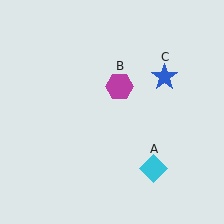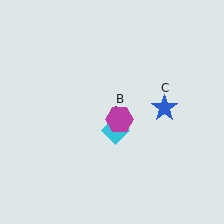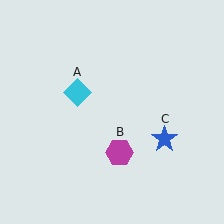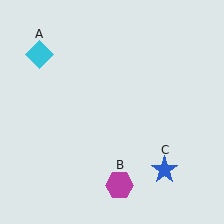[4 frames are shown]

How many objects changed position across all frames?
3 objects changed position: cyan diamond (object A), magenta hexagon (object B), blue star (object C).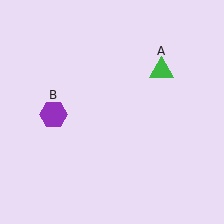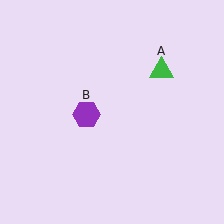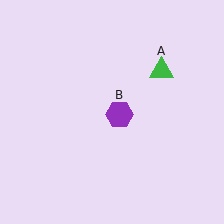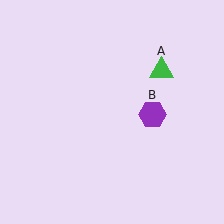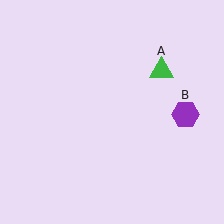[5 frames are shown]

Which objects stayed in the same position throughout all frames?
Green triangle (object A) remained stationary.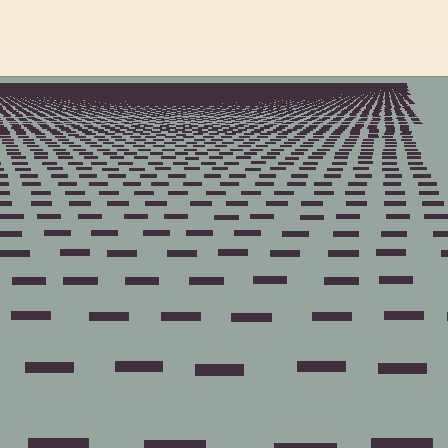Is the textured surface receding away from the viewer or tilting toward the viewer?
The surface is receding away from the viewer. Texture elements get smaller and denser toward the top.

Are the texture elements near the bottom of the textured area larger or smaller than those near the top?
Larger. Near the bottom, elements are closer to the viewer and appear at a bigger on-screen size.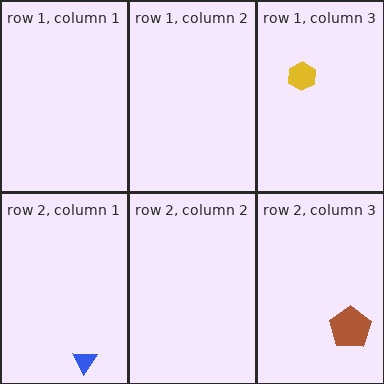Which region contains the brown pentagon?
The row 2, column 3 region.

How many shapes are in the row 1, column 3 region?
1.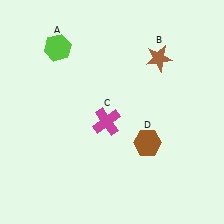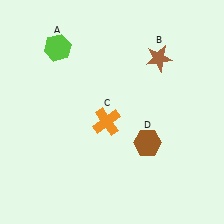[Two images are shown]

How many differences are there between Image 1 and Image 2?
There is 1 difference between the two images.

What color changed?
The cross (C) changed from magenta in Image 1 to orange in Image 2.